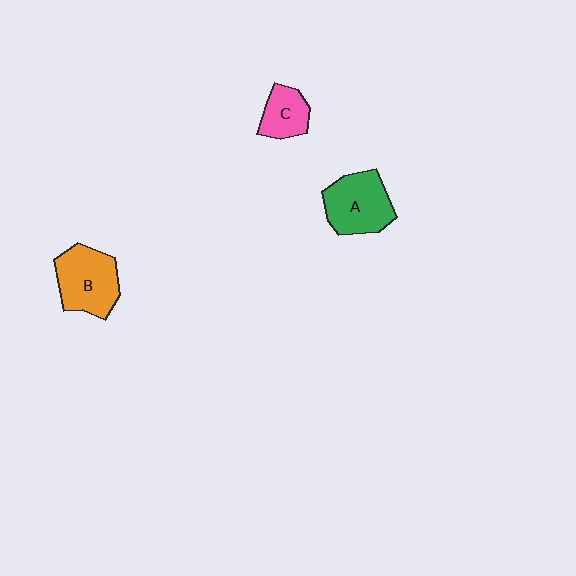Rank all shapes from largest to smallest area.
From largest to smallest: B (orange), A (green), C (pink).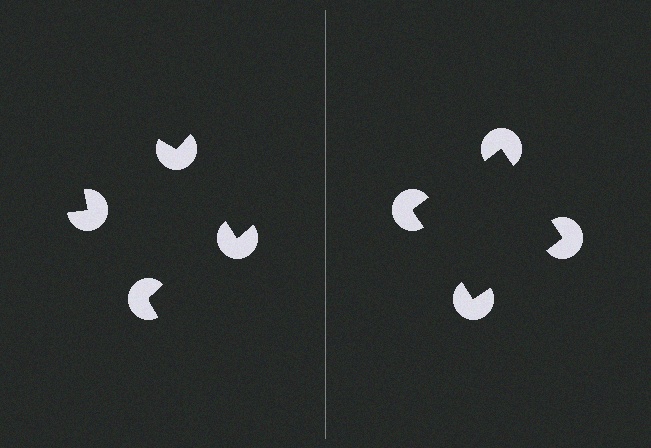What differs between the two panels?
The pac-man discs are positioned identically on both sides; only the wedge orientations differ. On the right they align to a square; on the left they are misaligned.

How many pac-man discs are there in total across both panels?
8 — 4 on each side.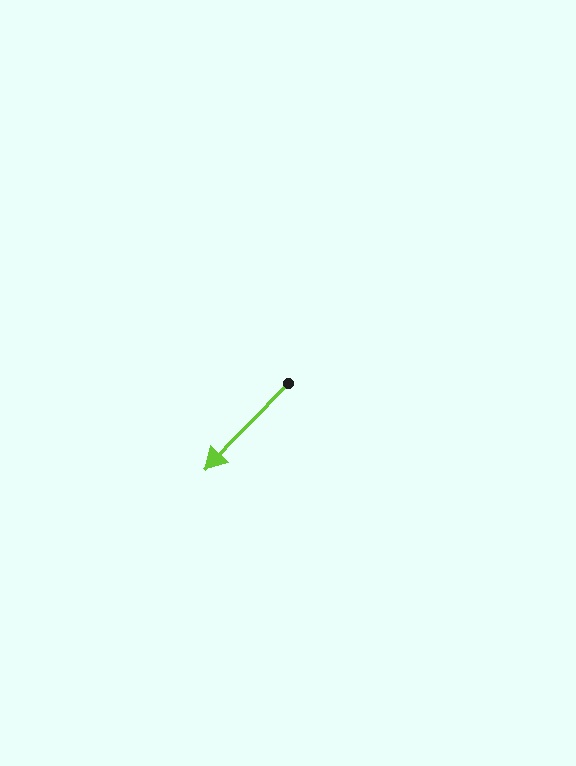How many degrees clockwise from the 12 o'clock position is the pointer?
Approximately 224 degrees.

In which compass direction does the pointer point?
Southwest.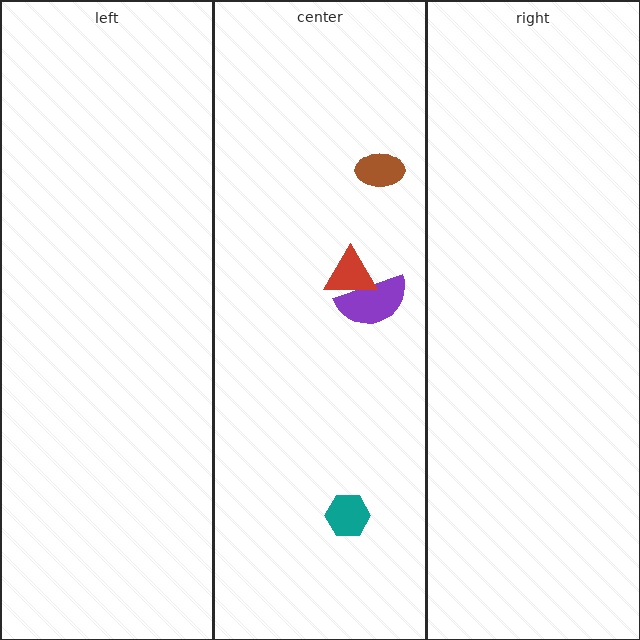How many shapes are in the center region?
4.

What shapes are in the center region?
The brown ellipse, the purple semicircle, the red triangle, the teal hexagon.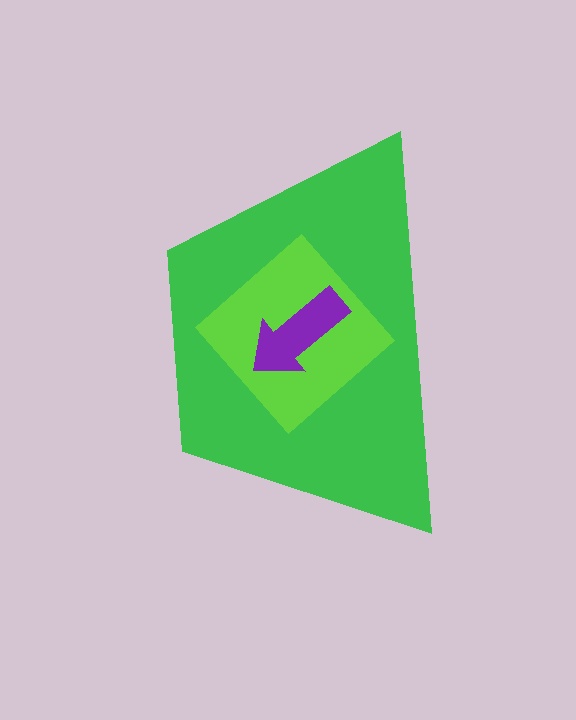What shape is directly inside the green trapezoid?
The lime diamond.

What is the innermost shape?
The purple arrow.